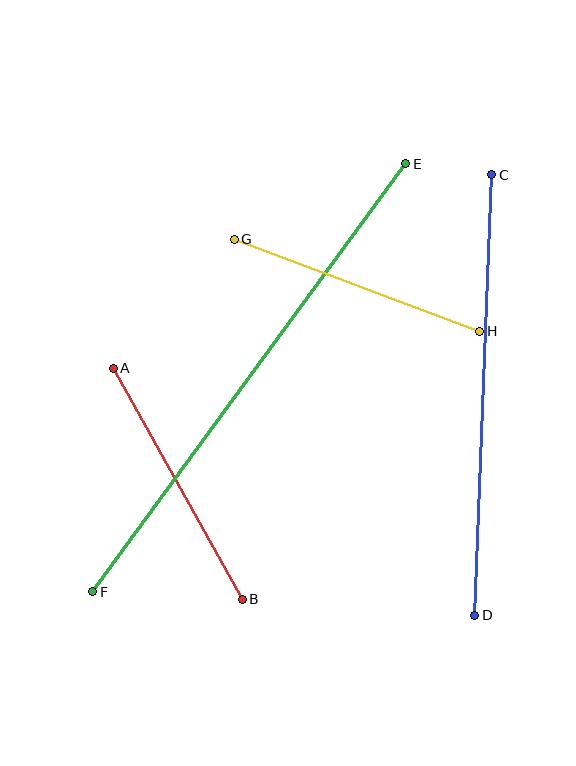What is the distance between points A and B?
The distance is approximately 265 pixels.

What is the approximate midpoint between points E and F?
The midpoint is at approximately (249, 378) pixels.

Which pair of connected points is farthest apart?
Points E and F are farthest apart.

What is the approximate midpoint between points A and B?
The midpoint is at approximately (178, 484) pixels.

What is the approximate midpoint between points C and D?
The midpoint is at approximately (483, 395) pixels.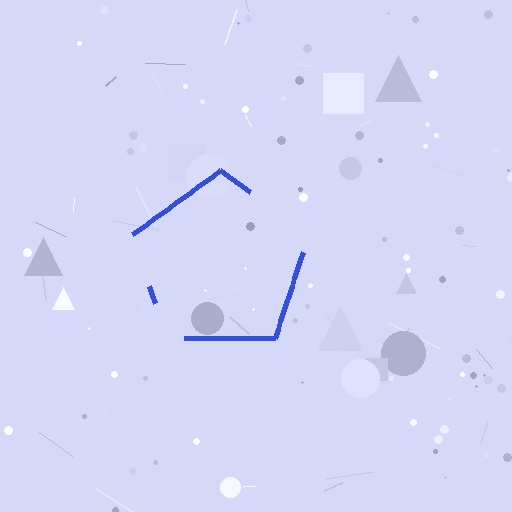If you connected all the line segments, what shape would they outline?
They would outline a pentagon.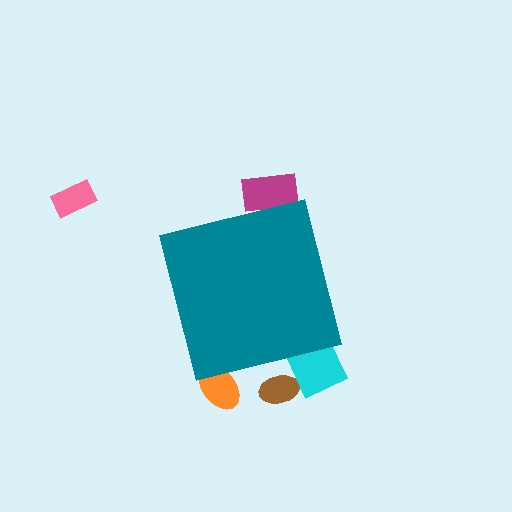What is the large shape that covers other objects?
A teal square.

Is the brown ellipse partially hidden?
Yes, the brown ellipse is partially hidden behind the teal square.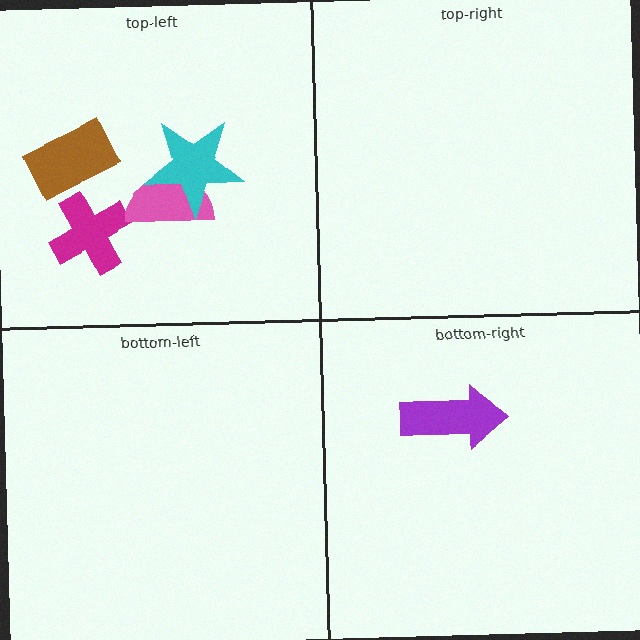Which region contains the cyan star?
The top-left region.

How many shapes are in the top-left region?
4.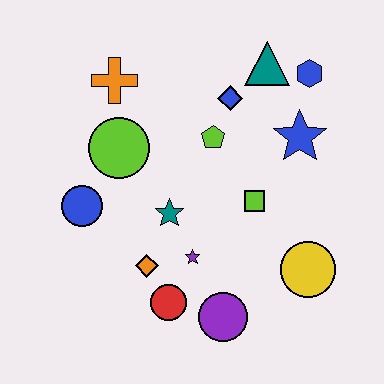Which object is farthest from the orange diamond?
The blue hexagon is farthest from the orange diamond.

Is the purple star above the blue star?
No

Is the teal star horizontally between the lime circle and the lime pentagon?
Yes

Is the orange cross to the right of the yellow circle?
No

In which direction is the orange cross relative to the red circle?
The orange cross is above the red circle.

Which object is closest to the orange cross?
The lime circle is closest to the orange cross.